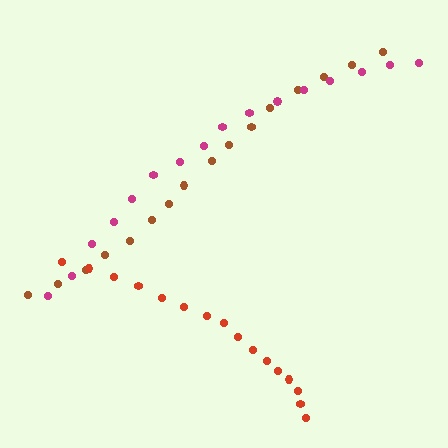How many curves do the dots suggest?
There are 3 distinct paths.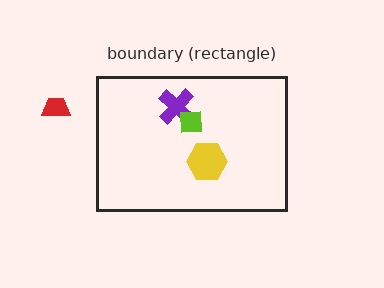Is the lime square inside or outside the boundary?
Inside.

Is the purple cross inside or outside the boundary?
Inside.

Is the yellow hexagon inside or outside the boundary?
Inside.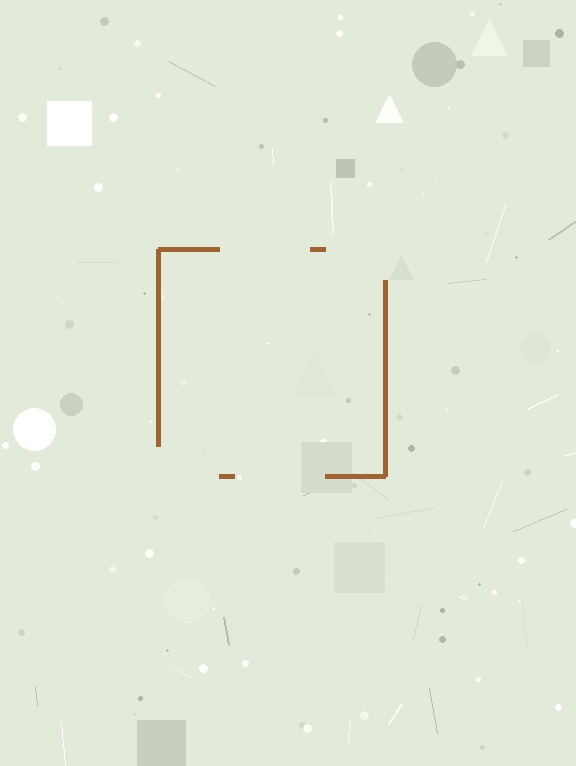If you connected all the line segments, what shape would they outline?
They would outline a square.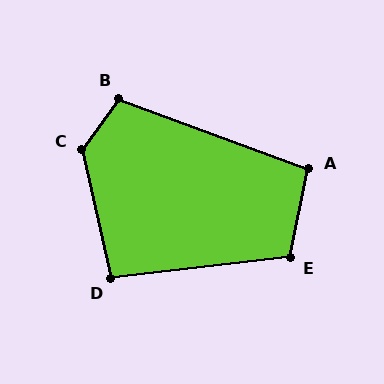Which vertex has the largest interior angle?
C, at approximately 131 degrees.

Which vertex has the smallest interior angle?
D, at approximately 96 degrees.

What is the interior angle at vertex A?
Approximately 99 degrees (obtuse).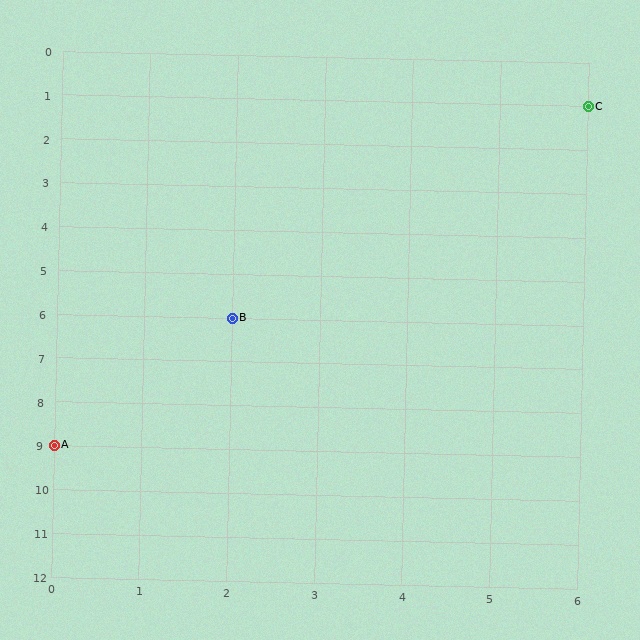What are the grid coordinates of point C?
Point C is at grid coordinates (6, 1).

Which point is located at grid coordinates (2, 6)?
Point B is at (2, 6).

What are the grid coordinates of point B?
Point B is at grid coordinates (2, 6).